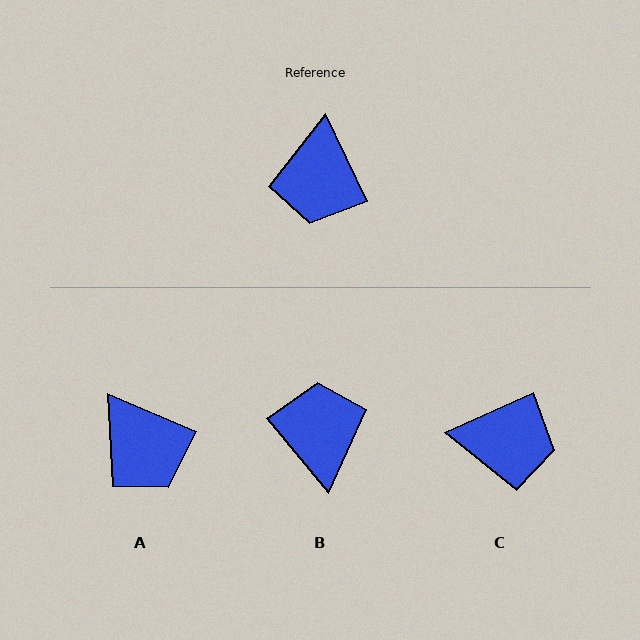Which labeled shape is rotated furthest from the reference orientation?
B, about 166 degrees away.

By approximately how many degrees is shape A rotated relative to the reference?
Approximately 41 degrees counter-clockwise.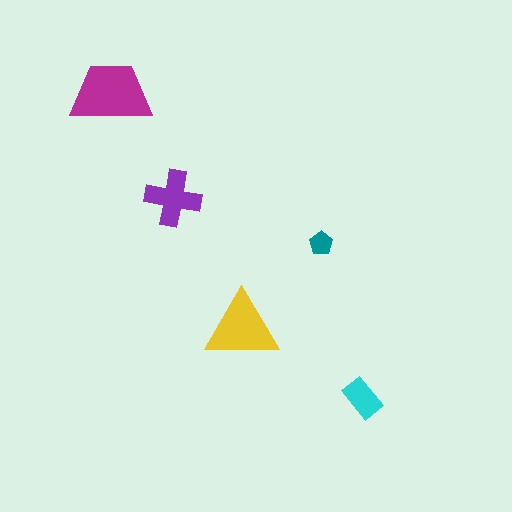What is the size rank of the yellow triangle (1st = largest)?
2nd.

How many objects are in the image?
There are 5 objects in the image.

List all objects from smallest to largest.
The teal pentagon, the cyan rectangle, the purple cross, the yellow triangle, the magenta trapezoid.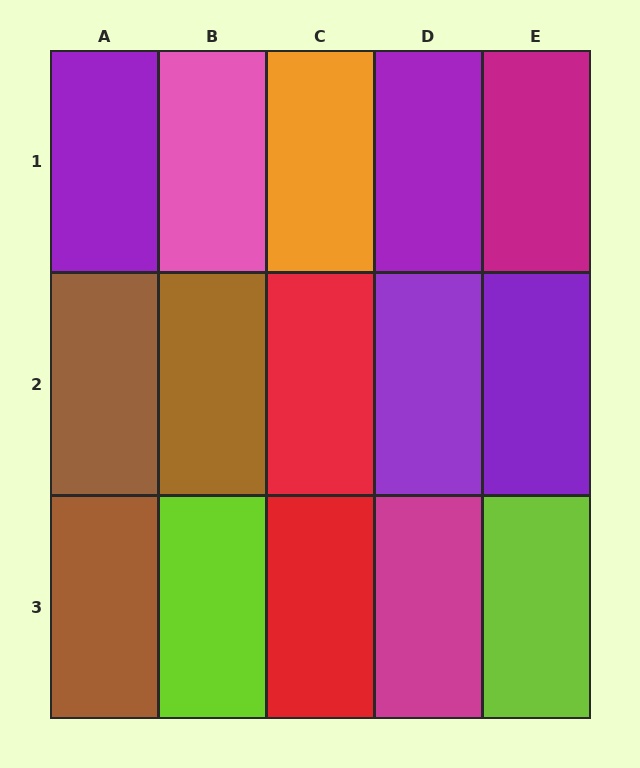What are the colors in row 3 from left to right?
Brown, lime, red, magenta, lime.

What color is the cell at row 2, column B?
Brown.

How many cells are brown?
3 cells are brown.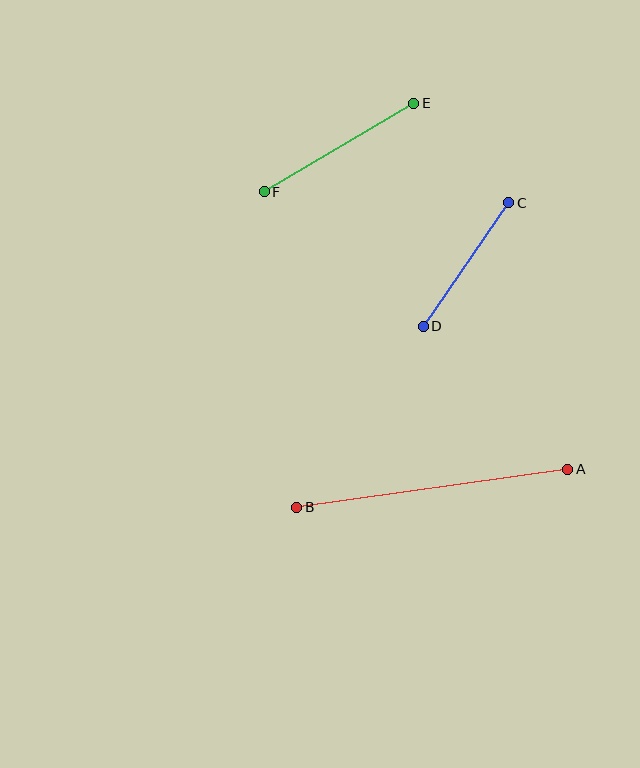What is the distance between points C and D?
The distance is approximately 150 pixels.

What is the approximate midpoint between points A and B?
The midpoint is at approximately (432, 488) pixels.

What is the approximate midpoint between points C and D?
The midpoint is at approximately (466, 264) pixels.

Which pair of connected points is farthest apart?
Points A and B are farthest apart.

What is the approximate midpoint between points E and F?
The midpoint is at approximately (339, 148) pixels.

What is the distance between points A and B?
The distance is approximately 274 pixels.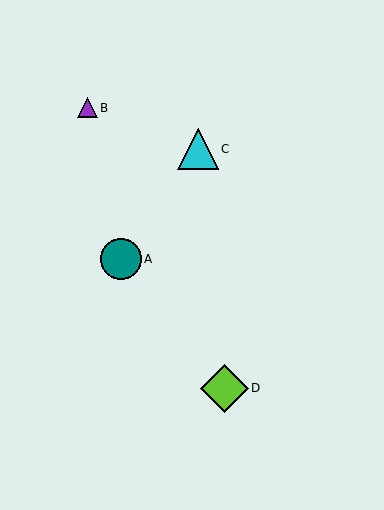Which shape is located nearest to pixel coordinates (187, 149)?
The cyan triangle (labeled C) at (198, 149) is nearest to that location.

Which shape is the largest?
The lime diamond (labeled D) is the largest.